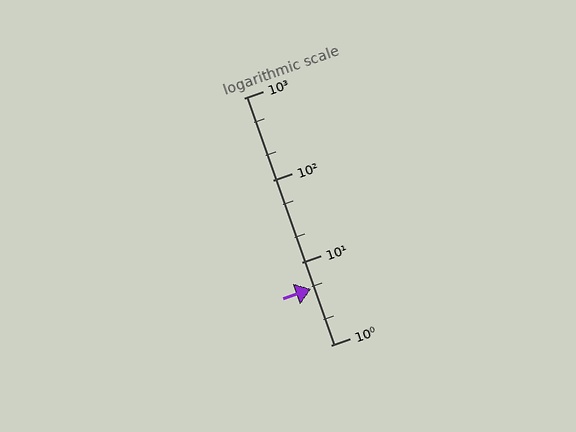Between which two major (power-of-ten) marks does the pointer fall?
The pointer is between 1 and 10.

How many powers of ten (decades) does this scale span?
The scale spans 3 decades, from 1 to 1000.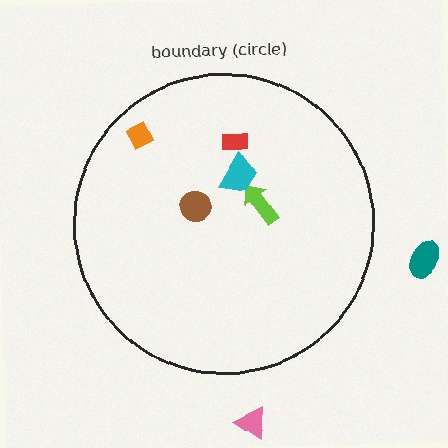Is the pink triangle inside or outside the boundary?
Outside.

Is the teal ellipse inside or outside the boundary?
Outside.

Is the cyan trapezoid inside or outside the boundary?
Inside.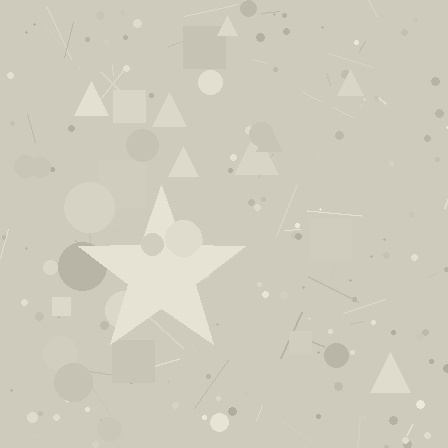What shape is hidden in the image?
A star is hidden in the image.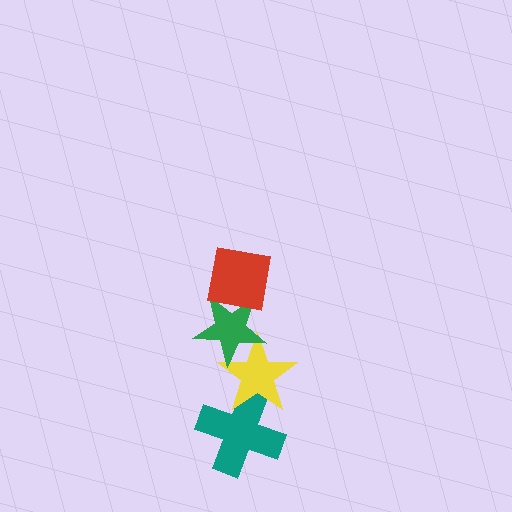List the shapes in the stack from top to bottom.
From top to bottom: the red square, the green star, the yellow star, the teal cross.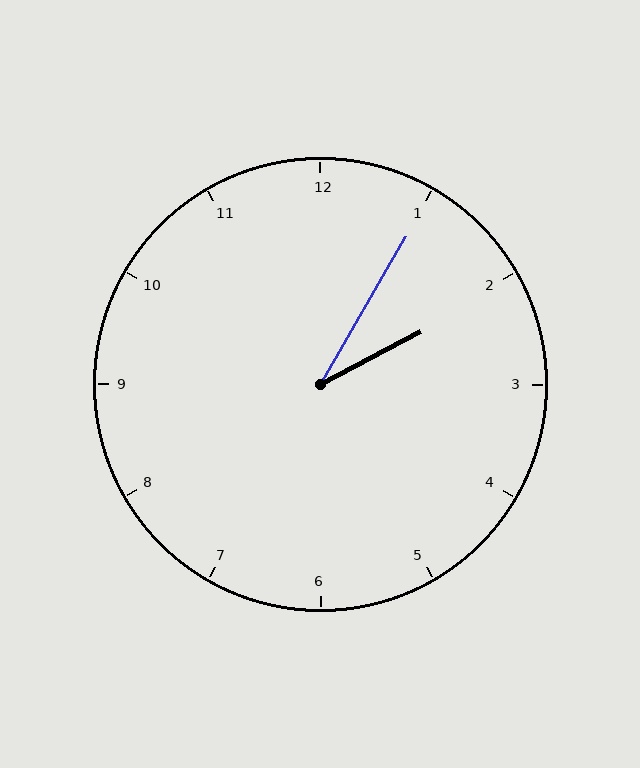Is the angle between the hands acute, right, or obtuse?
It is acute.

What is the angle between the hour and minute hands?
Approximately 32 degrees.